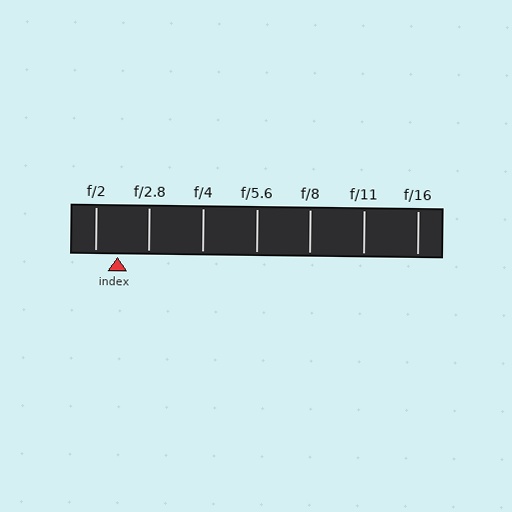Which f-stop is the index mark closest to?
The index mark is closest to f/2.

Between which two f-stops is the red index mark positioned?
The index mark is between f/2 and f/2.8.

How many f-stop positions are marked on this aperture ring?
There are 7 f-stop positions marked.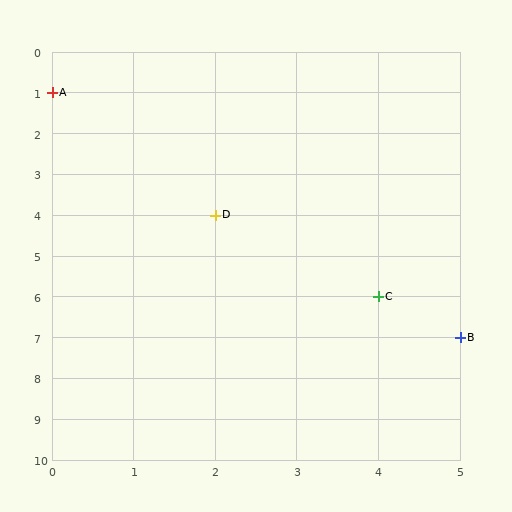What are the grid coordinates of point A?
Point A is at grid coordinates (0, 1).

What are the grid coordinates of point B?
Point B is at grid coordinates (5, 7).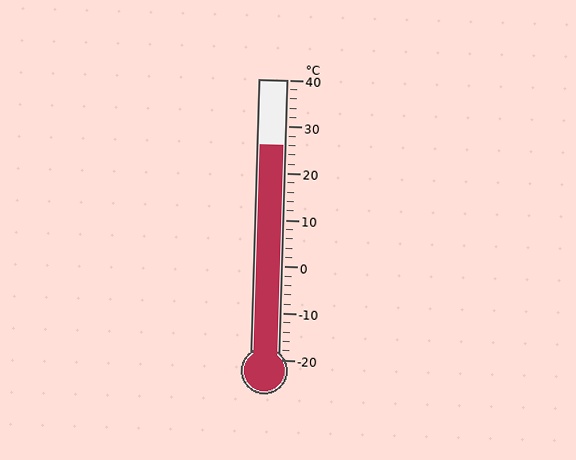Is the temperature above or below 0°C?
The temperature is above 0°C.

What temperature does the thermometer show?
The thermometer shows approximately 26°C.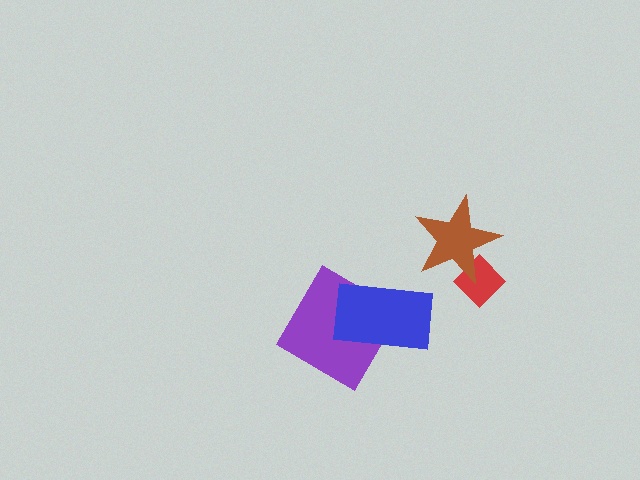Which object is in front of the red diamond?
The brown star is in front of the red diamond.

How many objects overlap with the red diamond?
1 object overlaps with the red diamond.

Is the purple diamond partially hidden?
Yes, it is partially covered by another shape.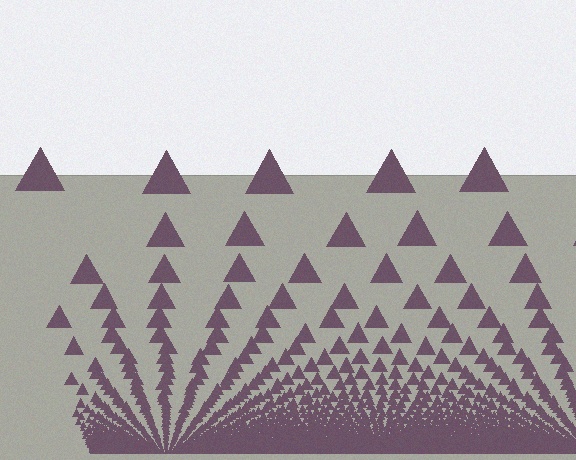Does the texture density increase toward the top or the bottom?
Density increases toward the bottom.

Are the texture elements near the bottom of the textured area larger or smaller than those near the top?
Smaller. The gradient is inverted — elements near the bottom are smaller and denser.